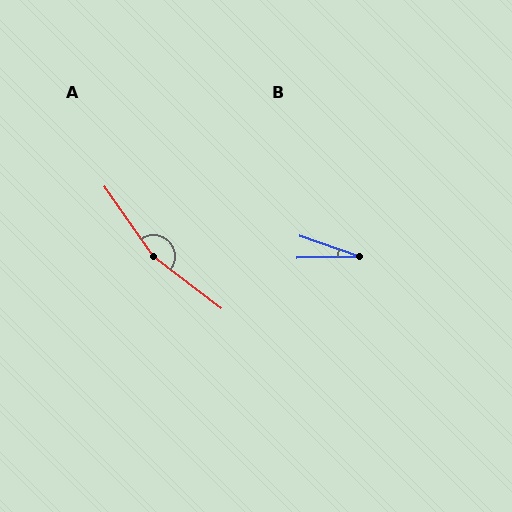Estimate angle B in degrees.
Approximately 20 degrees.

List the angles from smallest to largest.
B (20°), A (163°).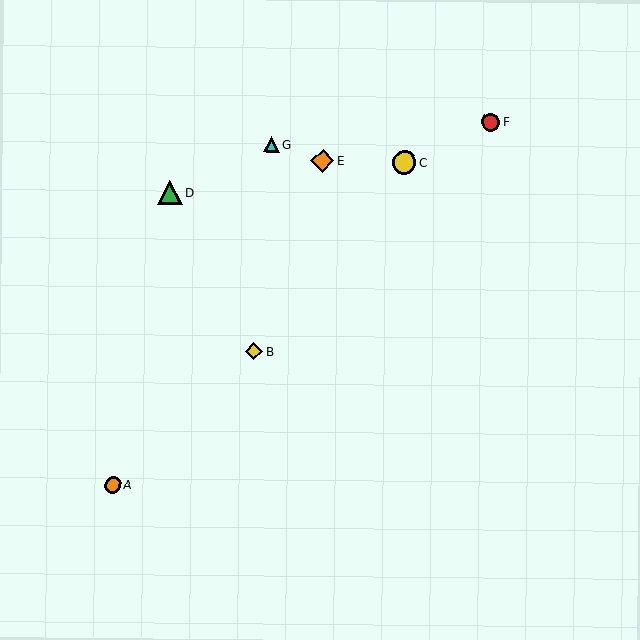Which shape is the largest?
The green triangle (labeled D) is the largest.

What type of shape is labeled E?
Shape E is an orange diamond.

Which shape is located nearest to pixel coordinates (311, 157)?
The orange diamond (labeled E) at (323, 161) is nearest to that location.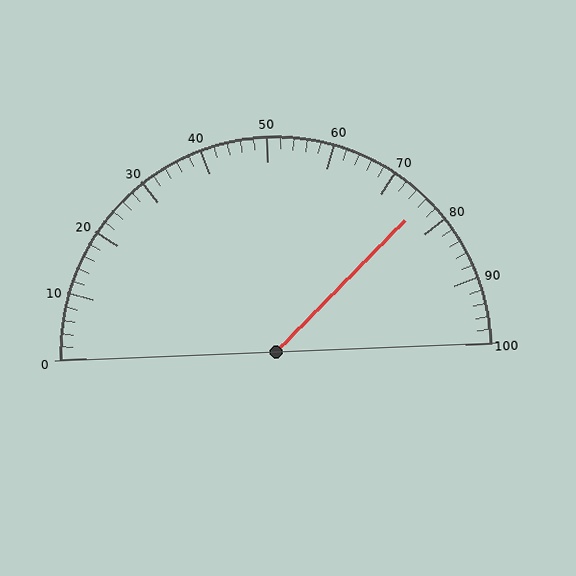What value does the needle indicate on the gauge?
The needle indicates approximately 76.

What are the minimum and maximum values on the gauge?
The gauge ranges from 0 to 100.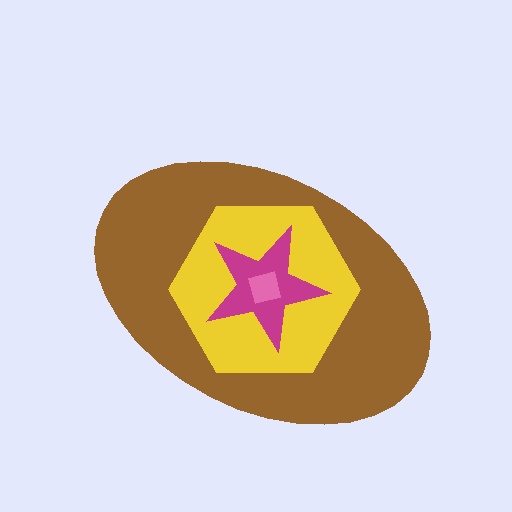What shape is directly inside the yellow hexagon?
The magenta star.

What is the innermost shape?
The pink square.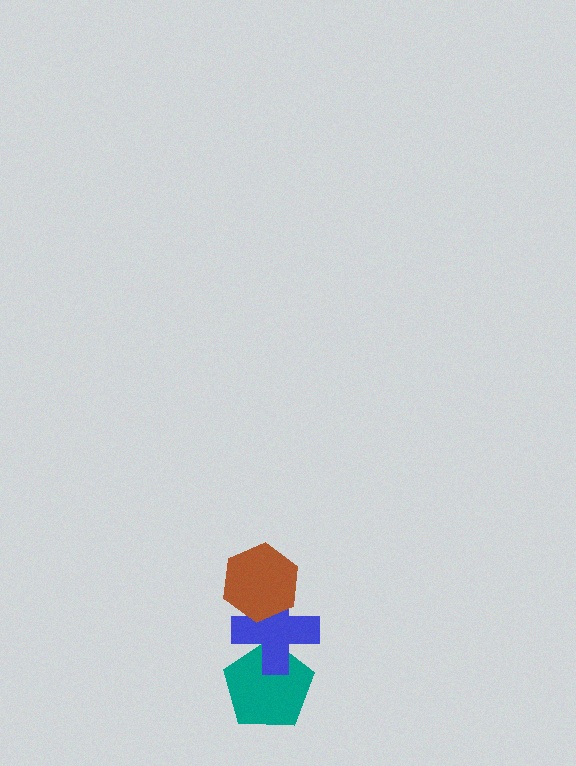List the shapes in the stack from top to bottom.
From top to bottom: the brown hexagon, the blue cross, the teal pentagon.